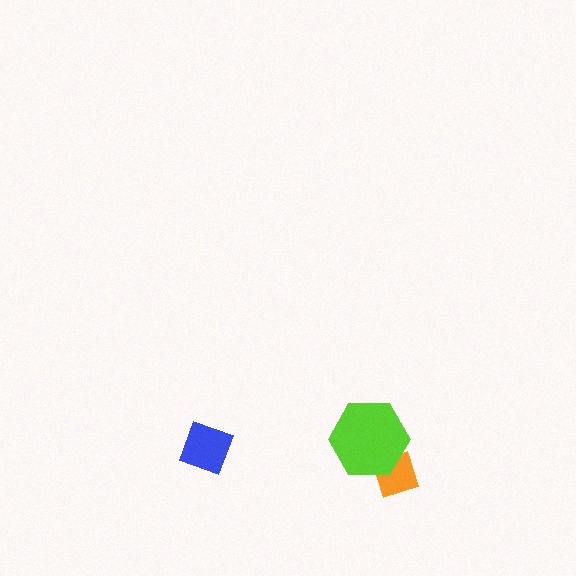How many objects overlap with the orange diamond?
1 object overlaps with the orange diamond.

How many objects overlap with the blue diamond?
0 objects overlap with the blue diamond.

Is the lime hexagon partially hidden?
No, no other shape covers it.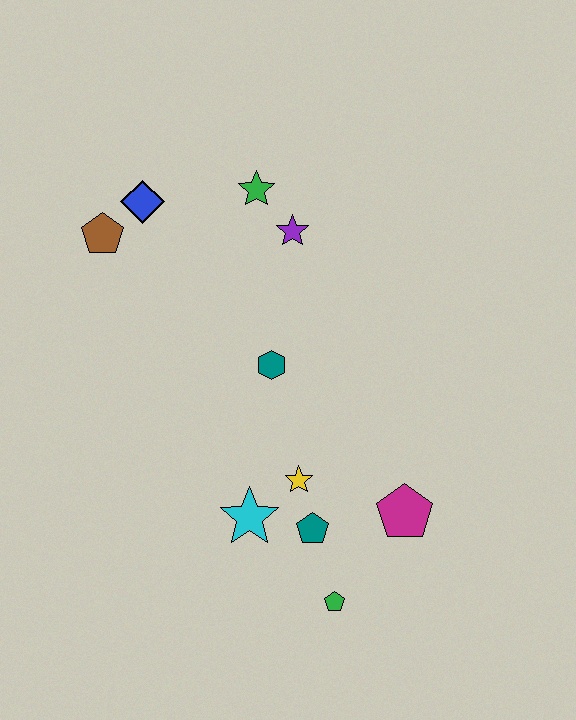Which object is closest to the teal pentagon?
The yellow star is closest to the teal pentagon.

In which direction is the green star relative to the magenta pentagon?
The green star is above the magenta pentagon.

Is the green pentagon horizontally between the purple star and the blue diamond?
No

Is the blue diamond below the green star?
Yes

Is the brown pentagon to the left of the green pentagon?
Yes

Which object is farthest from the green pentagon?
The blue diamond is farthest from the green pentagon.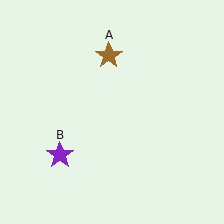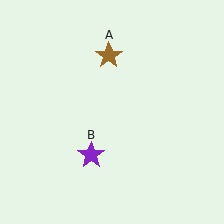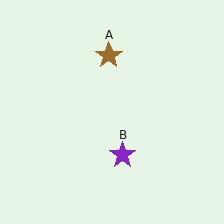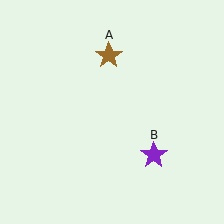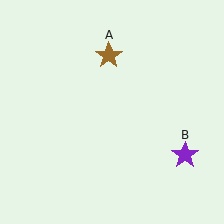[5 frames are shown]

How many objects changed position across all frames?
1 object changed position: purple star (object B).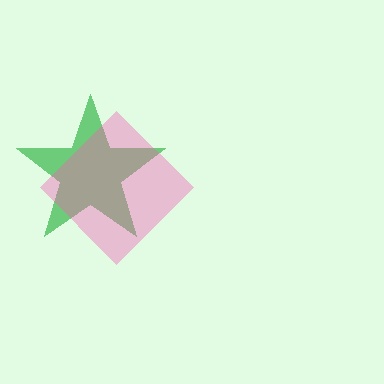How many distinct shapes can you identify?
There are 2 distinct shapes: a green star, a pink diamond.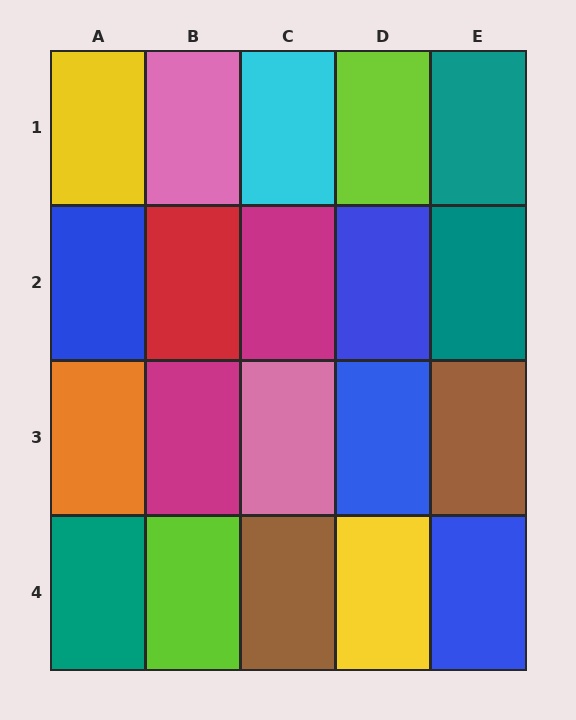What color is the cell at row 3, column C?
Pink.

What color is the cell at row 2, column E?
Teal.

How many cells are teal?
3 cells are teal.